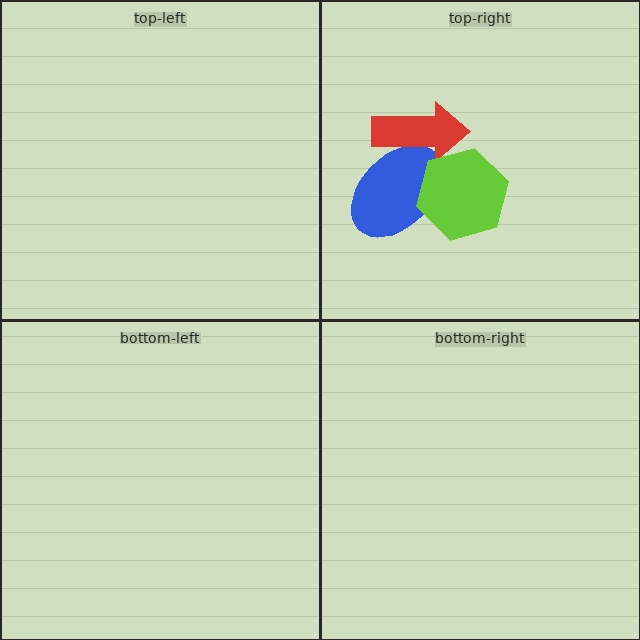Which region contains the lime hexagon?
The top-right region.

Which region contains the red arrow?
The top-right region.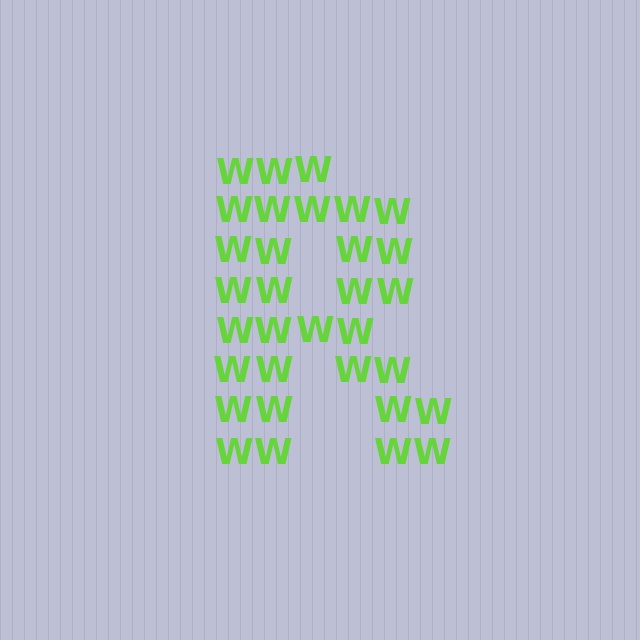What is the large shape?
The large shape is the letter R.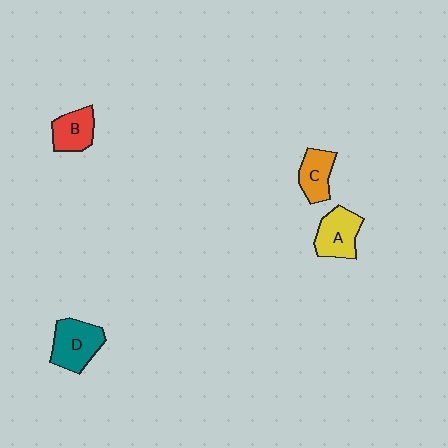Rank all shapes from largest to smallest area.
From largest to smallest: D (teal), A (yellow), B (red), C (orange).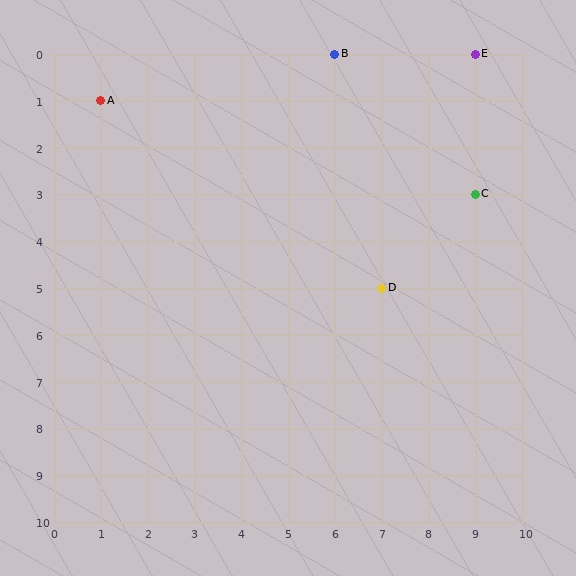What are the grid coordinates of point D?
Point D is at grid coordinates (7, 5).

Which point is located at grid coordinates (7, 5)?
Point D is at (7, 5).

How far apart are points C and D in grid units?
Points C and D are 2 columns and 2 rows apart (about 2.8 grid units diagonally).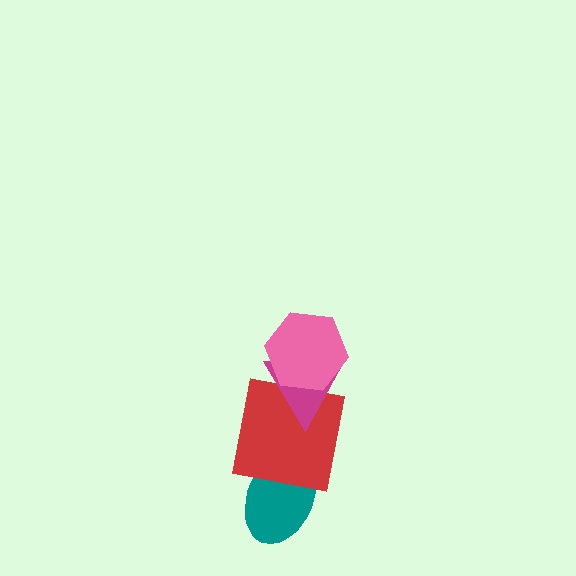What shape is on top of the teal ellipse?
The red square is on top of the teal ellipse.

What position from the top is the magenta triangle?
The magenta triangle is 2nd from the top.